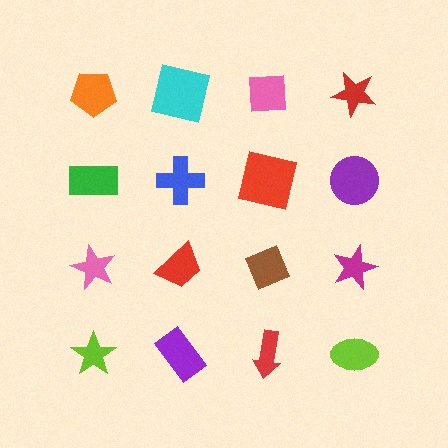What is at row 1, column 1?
An orange pentagon.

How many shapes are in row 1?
4 shapes.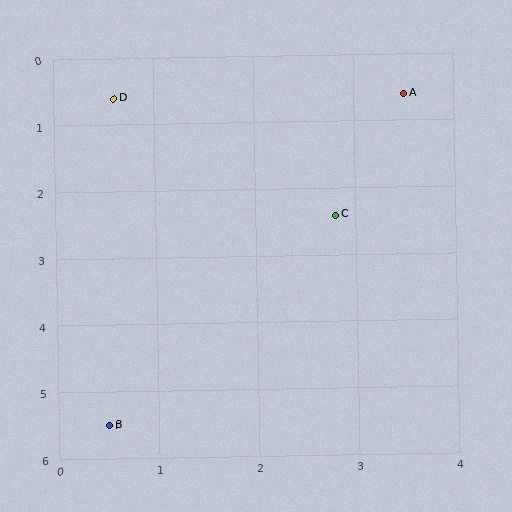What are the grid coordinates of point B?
Point B is at approximately (0.5, 5.5).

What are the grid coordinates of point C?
Point C is at approximately (2.8, 2.4).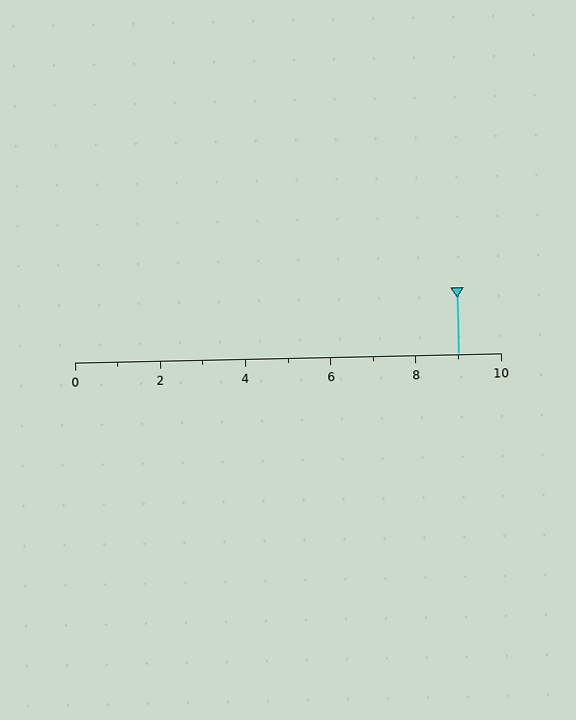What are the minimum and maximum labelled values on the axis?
The axis runs from 0 to 10.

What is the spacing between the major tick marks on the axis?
The major ticks are spaced 2 apart.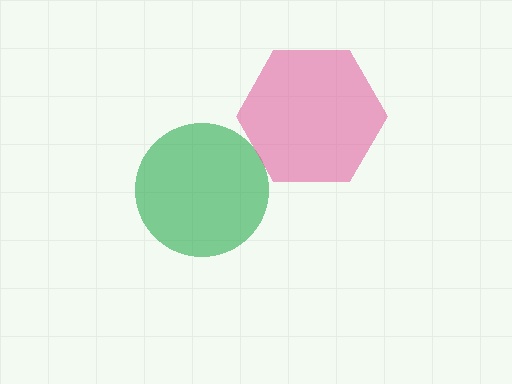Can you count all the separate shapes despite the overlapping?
Yes, there are 2 separate shapes.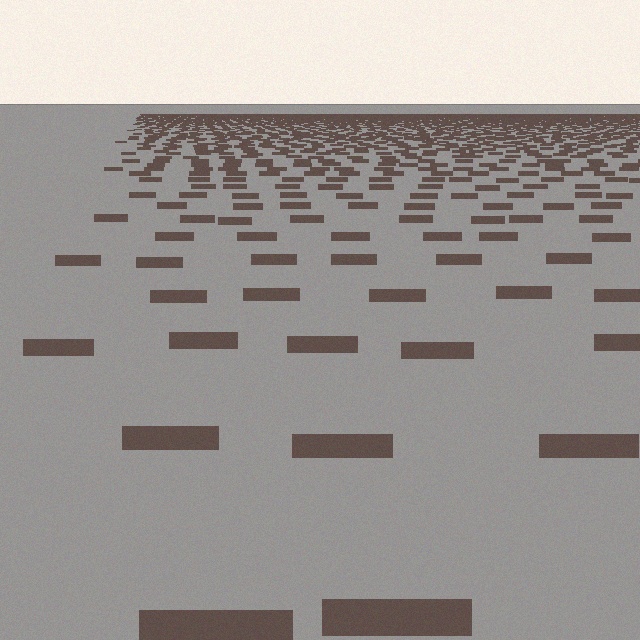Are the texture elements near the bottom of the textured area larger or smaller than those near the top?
Larger. Near the bottom, elements are closer to the viewer and appear at a bigger on-screen size.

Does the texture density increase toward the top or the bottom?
Density increases toward the top.